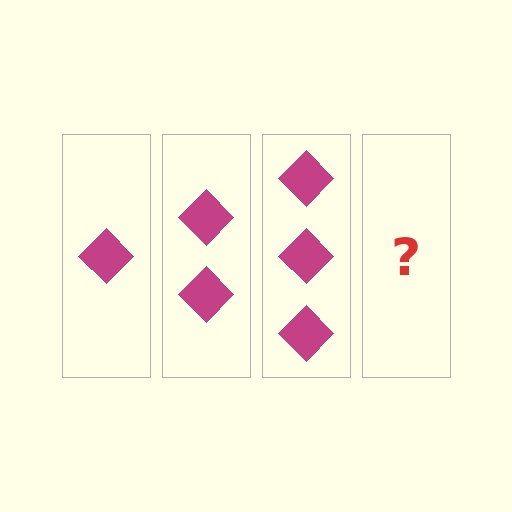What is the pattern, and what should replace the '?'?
The pattern is that each step adds one more diamond. The '?' should be 4 diamonds.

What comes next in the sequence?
The next element should be 4 diamonds.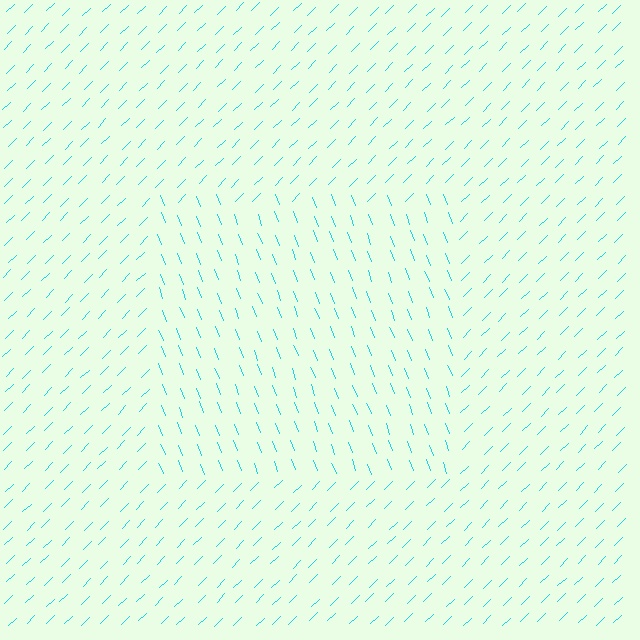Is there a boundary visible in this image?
Yes, there is a texture boundary formed by a change in line orientation.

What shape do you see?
I see a rectangle.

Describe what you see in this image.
The image is filled with small cyan line segments. A rectangle region in the image has lines oriented differently from the surrounding lines, creating a visible texture boundary.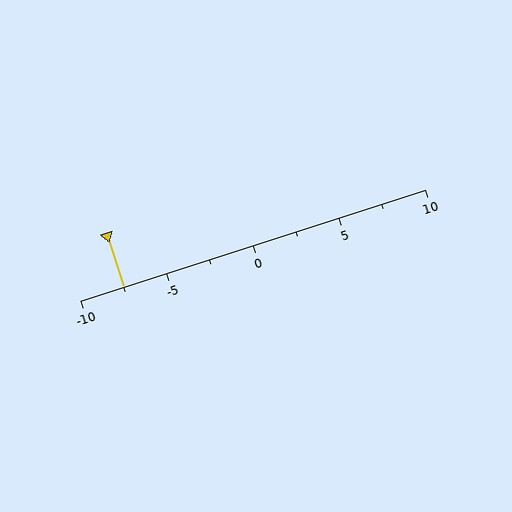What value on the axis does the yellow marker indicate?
The marker indicates approximately -7.5.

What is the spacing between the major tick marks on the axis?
The major ticks are spaced 5 apart.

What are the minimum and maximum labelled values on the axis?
The axis runs from -10 to 10.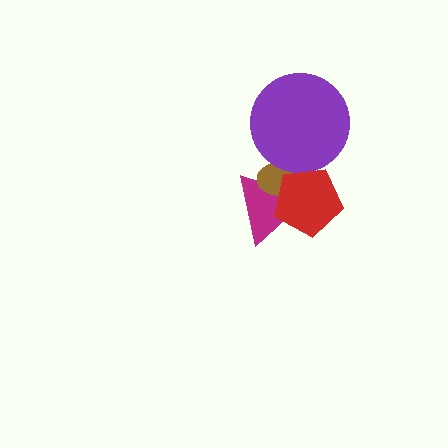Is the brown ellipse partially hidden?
Yes, it is partially covered by another shape.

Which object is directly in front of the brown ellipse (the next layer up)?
The purple circle is directly in front of the brown ellipse.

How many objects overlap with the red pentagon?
2 objects overlap with the red pentagon.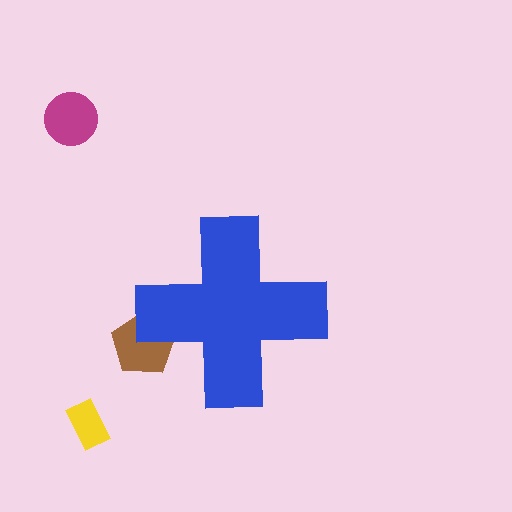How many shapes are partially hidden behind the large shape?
1 shape is partially hidden.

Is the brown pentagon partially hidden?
Yes, the brown pentagon is partially hidden behind the blue cross.